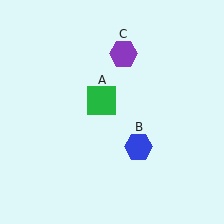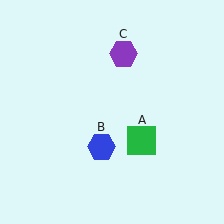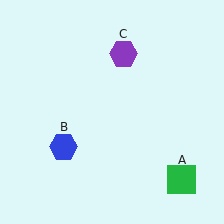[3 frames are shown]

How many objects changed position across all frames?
2 objects changed position: green square (object A), blue hexagon (object B).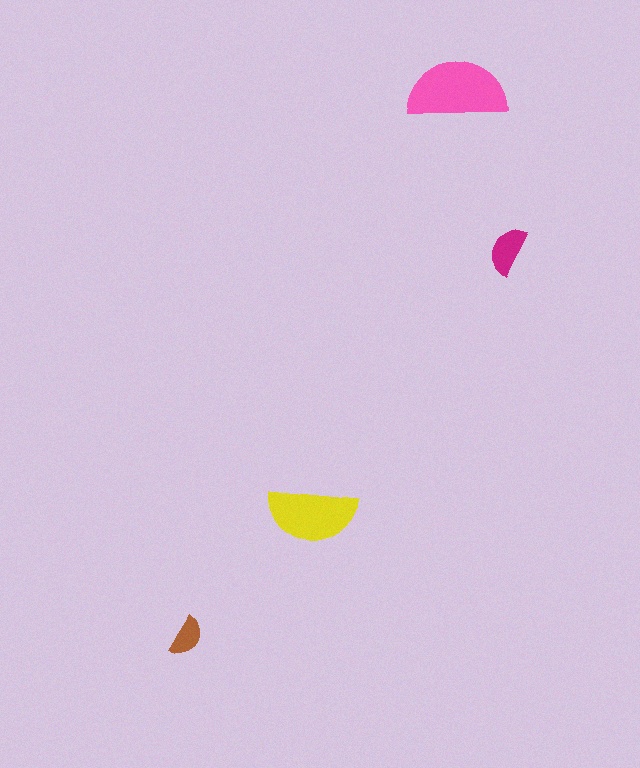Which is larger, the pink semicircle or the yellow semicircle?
The pink one.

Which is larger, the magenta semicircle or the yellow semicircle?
The yellow one.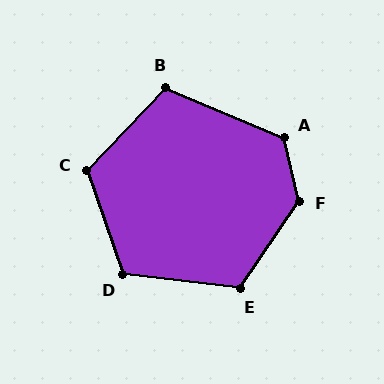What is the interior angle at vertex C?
Approximately 117 degrees (obtuse).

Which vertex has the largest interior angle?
F, at approximately 133 degrees.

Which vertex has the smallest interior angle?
B, at approximately 111 degrees.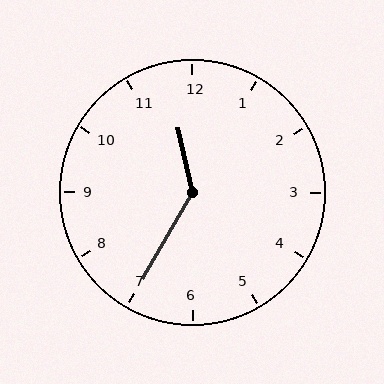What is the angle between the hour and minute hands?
Approximately 138 degrees.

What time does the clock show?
11:35.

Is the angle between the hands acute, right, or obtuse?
It is obtuse.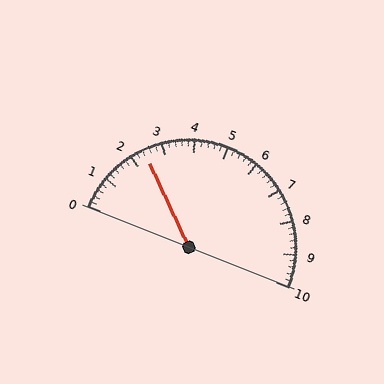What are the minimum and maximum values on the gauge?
The gauge ranges from 0 to 10.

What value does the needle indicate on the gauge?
The needle indicates approximately 2.4.